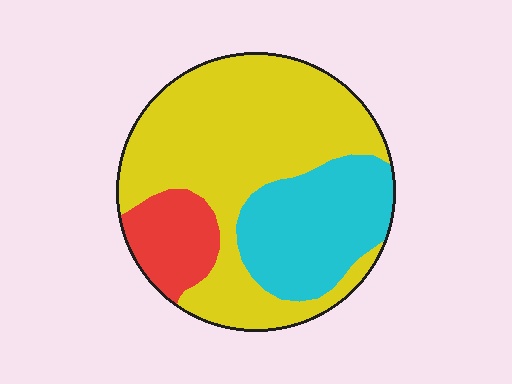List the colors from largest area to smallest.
From largest to smallest: yellow, cyan, red.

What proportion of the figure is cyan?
Cyan takes up about one quarter (1/4) of the figure.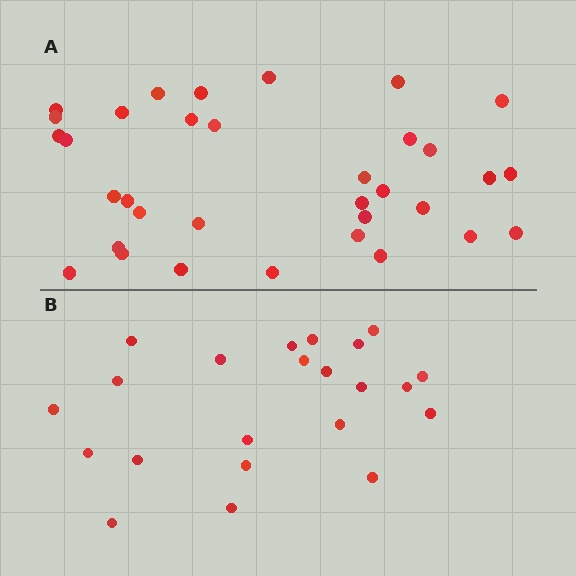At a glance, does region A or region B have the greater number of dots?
Region A (the top region) has more dots.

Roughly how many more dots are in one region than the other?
Region A has roughly 12 or so more dots than region B.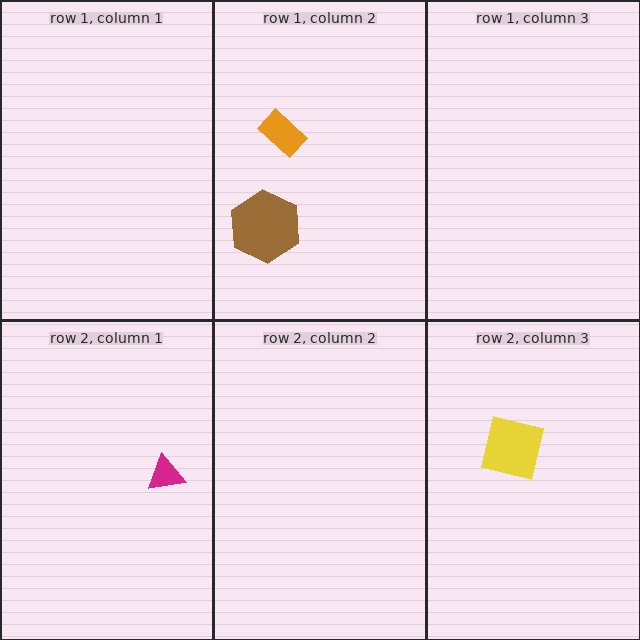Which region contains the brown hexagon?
The row 1, column 2 region.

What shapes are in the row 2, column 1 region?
The magenta triangle.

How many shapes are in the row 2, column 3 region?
1.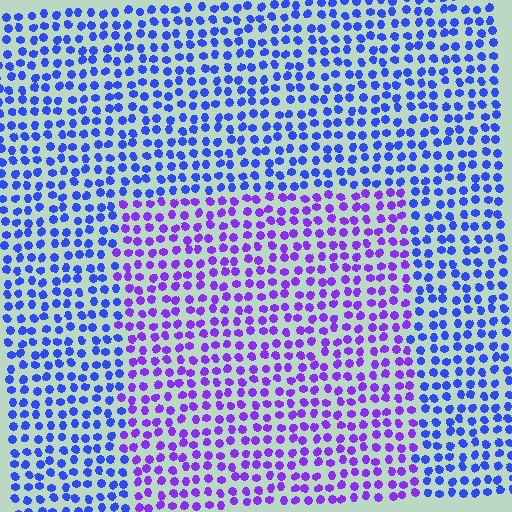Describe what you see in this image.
The image is filled with small blue elements in a uniform arrangement. A rectangle-shaped region is visible where the elements are tinted to a slightly different hue, forming a subtle color boundary.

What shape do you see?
I see a rectangle.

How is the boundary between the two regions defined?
The boundary is defined purely by a slight shift in hue (about 38 degrees). Spacing, size, and orientation are identical on both sides.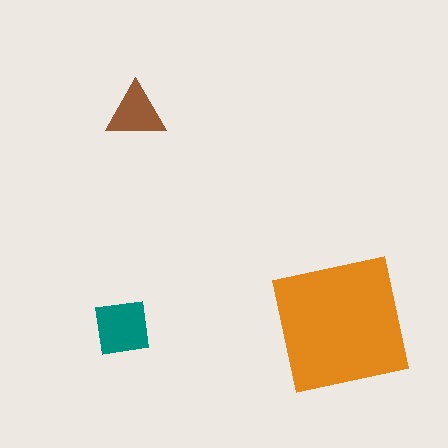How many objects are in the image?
There are 3 objects in the image.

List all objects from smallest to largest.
The brown triangle, the teal square, the orange square.